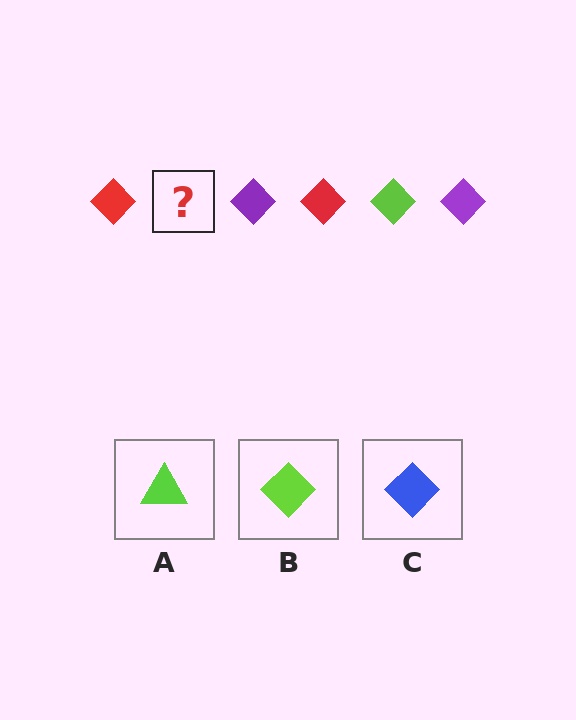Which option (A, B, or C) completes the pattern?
B.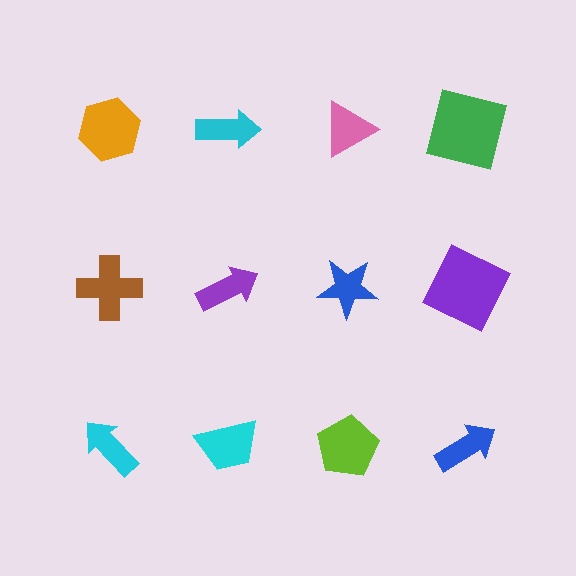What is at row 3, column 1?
A cyan arrow.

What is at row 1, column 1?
An orange hexagon.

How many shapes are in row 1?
4 shapes.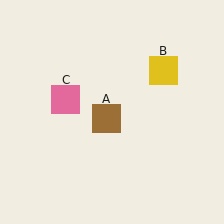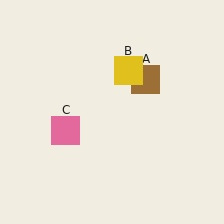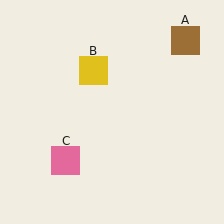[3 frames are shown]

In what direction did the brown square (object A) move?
The brown square (object A) moved up and to the right.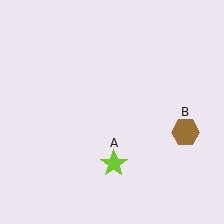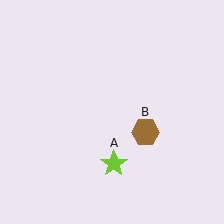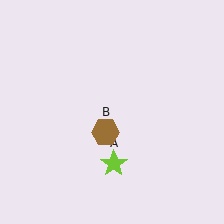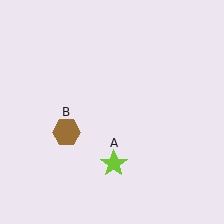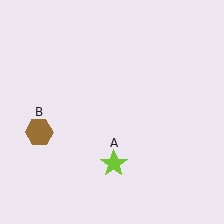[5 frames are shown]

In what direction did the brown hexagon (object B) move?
The brown hexagon (object B) moved left.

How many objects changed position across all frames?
1 object changed position: brown hexagon (object B).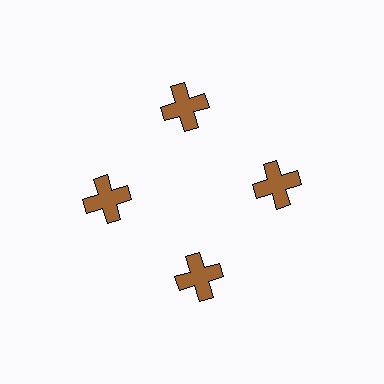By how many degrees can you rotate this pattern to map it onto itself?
The pattern maps onto itself every 90 degrees of rotation.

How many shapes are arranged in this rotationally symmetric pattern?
There are 4 shapes, arranged in 4 groups of 1.